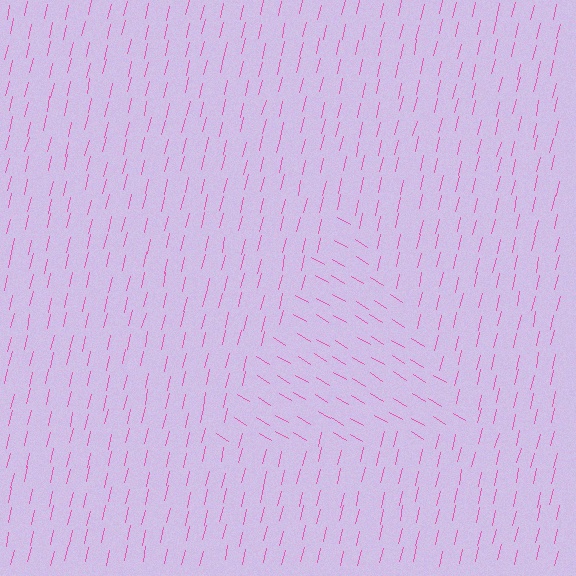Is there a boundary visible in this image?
Yes, there is a texture boundary formed by a change in line orientation.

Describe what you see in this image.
The image is filled with small pink line segments. A triangle region in the image has lines oriented differently from the surrounding lines, creating a visible texture boundary.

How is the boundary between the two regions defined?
The boundary is defined purely by a change in line orientation (approximately 72 degrees difference). All lines are the same color and thickness.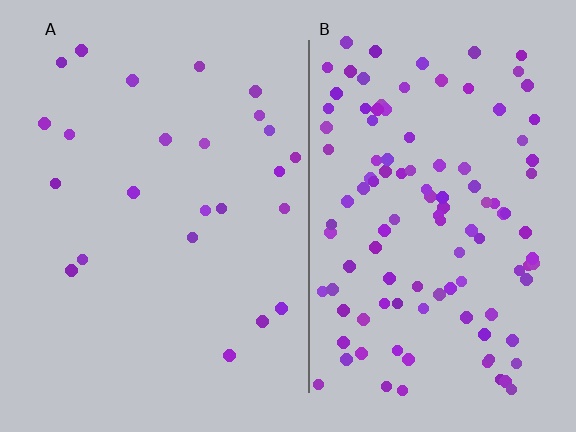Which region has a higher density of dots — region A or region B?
B (the right).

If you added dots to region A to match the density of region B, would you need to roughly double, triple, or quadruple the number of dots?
Approximately quadruple.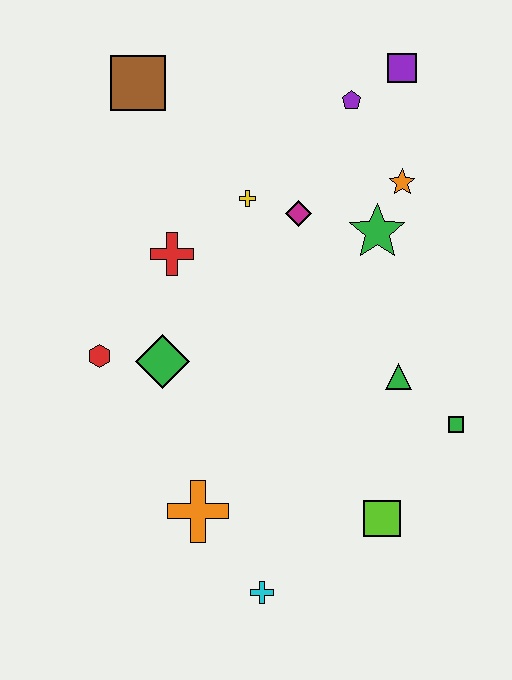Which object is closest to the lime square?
The green square is closest to the lime square.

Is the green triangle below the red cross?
Yes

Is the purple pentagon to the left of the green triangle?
Yes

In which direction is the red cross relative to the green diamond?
The red cross is above the green diamond.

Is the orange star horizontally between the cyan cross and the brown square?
No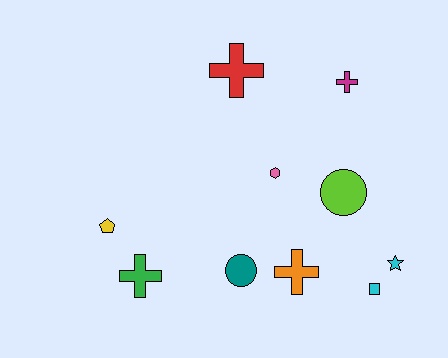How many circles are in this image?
There are 2 circles.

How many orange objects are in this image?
There is 1 orange object.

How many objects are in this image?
There are 10 objects.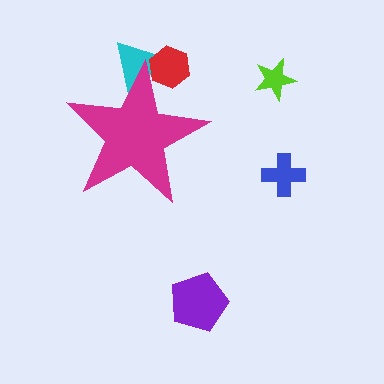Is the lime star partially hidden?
No, the lime star is fully visible.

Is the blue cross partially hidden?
No, the blue cross is fully visible.